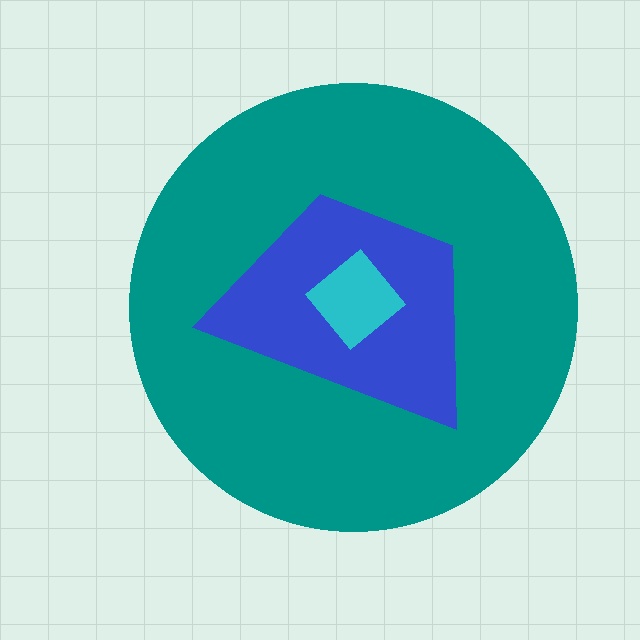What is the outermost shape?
The teal circle.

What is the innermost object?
The cyan diamond.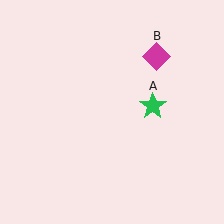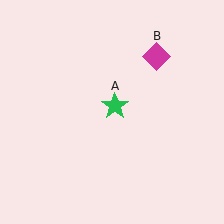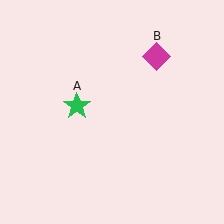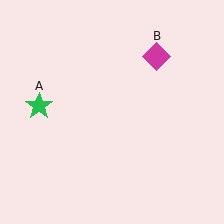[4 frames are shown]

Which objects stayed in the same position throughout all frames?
Magenta diamond (object B) remained stationary.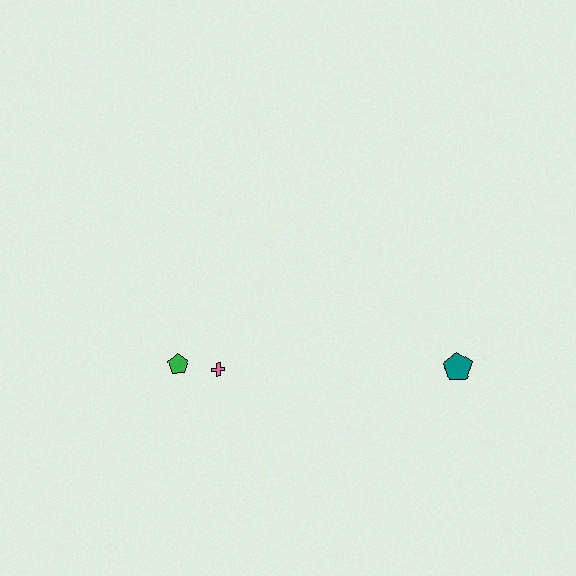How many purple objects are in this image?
There are no purple objects.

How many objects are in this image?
There are 3 objects.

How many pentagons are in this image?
There are 2 pentagons.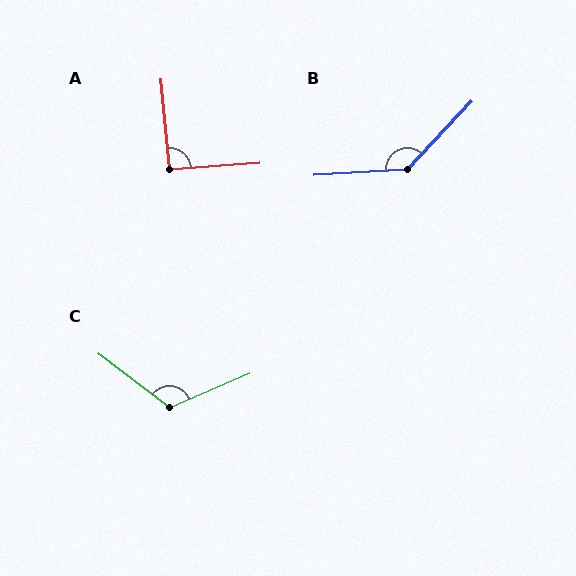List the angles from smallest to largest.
A (91°), C (120°), B (137°).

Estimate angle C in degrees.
Approximately 120 degrees.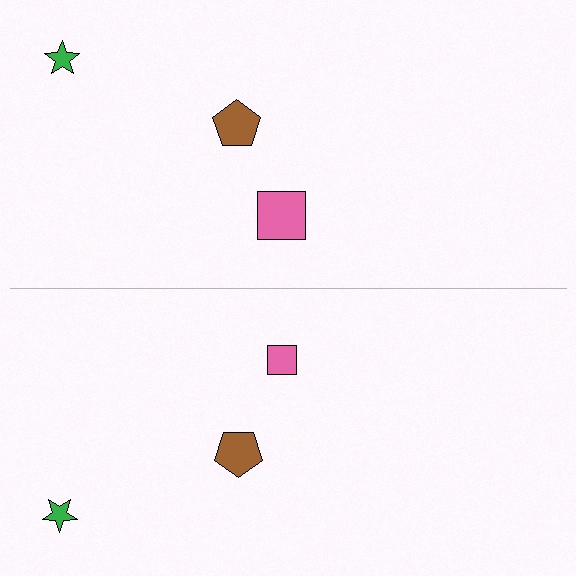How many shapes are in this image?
There are 6 shapes in this image.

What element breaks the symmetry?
The pink square on the bottom side has a different size than its mirror counterpart.